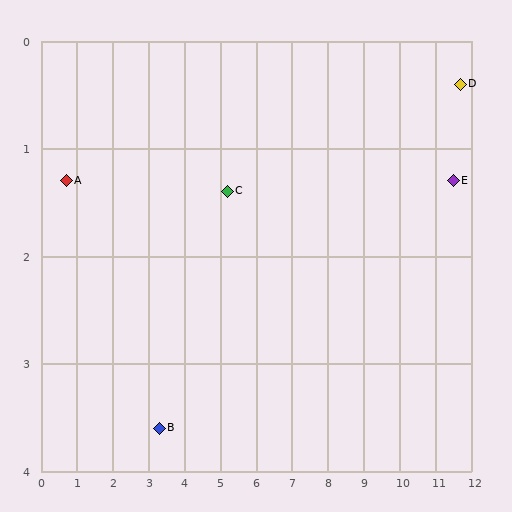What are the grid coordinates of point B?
Point B is at approximately (3.3, 3.6).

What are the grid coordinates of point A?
Point A is at approximately (0.7, 1.3).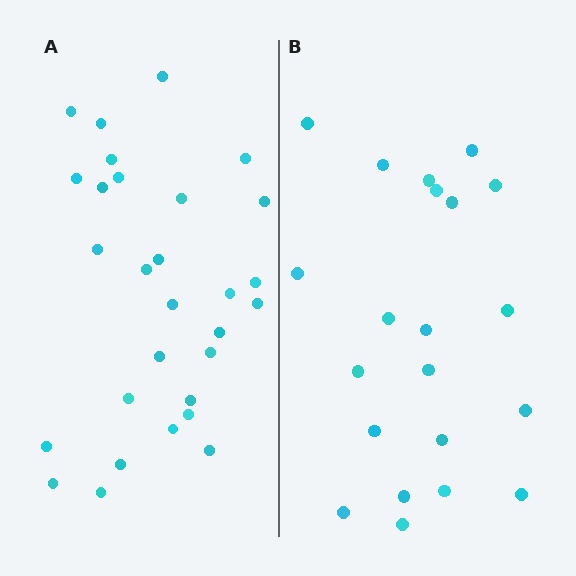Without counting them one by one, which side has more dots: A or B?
Region A (the left region) has more dots.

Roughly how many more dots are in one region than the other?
Region A has roughly 8 or so more dots than region B.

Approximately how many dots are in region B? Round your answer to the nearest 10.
About 20 dots. (The exact count is 21, which rounds to 20.)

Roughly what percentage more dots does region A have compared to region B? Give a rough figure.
About 40% more.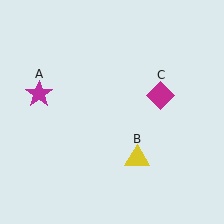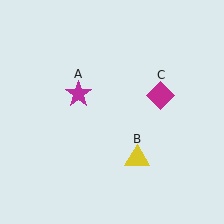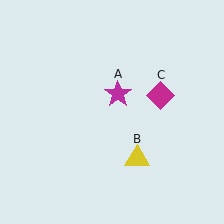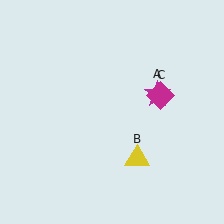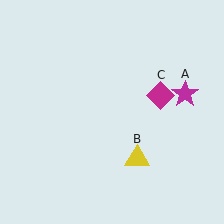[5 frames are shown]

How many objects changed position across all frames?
1 object changed position: magenta star (object A).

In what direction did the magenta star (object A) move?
The magenta star (object A) moved right.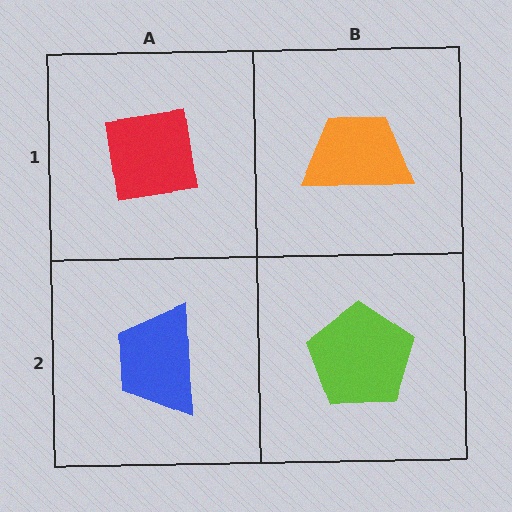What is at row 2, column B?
A lime pentagon.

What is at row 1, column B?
An orange trapezoid.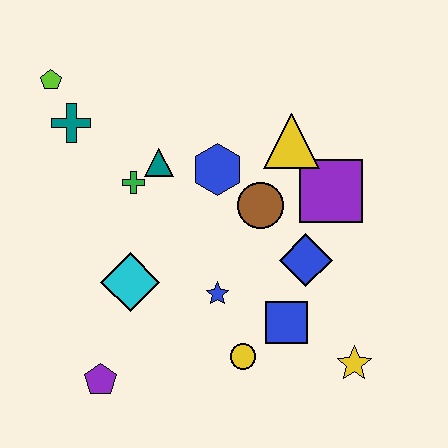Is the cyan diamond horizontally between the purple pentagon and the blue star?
Yes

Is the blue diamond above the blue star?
Yes